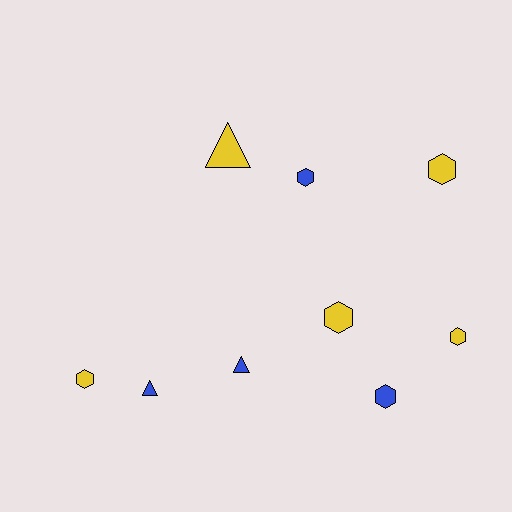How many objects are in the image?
There are 9 objects.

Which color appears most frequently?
Yellow, with 5 objects.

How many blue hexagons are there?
There are 2 blue hexagons.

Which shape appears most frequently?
Hexagon, with 6 objects.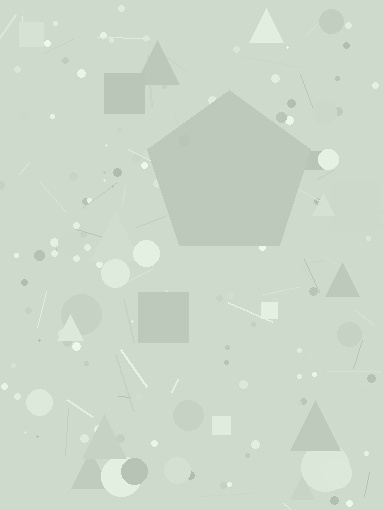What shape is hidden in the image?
A pentagon is hidden in the image.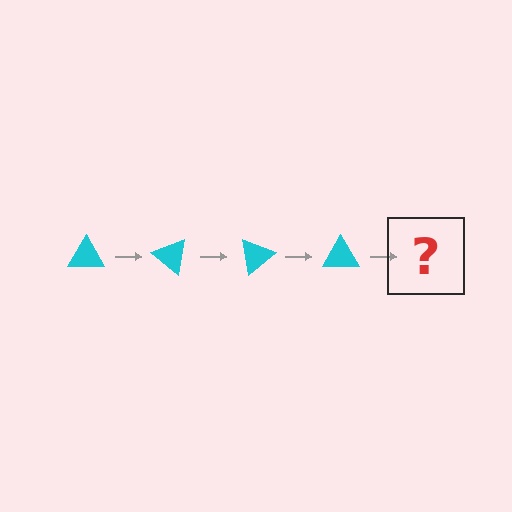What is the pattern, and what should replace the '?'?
The pattern is that the triangle rotates 40 degrees each step. The '?' should be a cyan triangle rotated 160 degrees.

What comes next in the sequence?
The next element should be a cyan triangle rotated 160 degrees.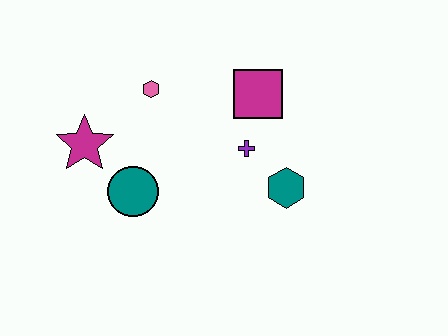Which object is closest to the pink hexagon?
The magenta star is closest to the pink hexagon.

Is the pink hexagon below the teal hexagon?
No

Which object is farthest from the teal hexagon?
The magenta star is farthest from the teal hexagon.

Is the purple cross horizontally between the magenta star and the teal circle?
No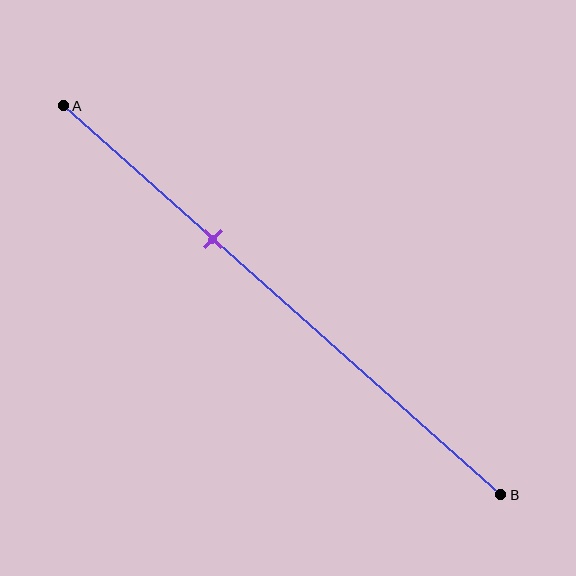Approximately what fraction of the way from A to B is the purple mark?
The purple mark is approximately 35% of the way from A to B.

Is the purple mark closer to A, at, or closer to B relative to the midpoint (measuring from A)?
The purple mark is closer to point A than the midpoint of segment AB.